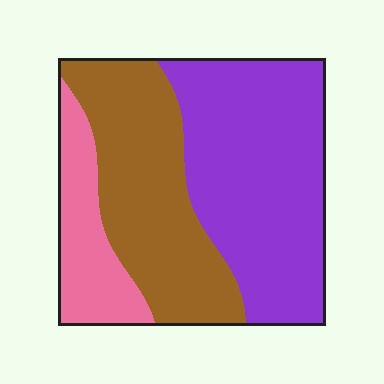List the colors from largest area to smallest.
From largest to smallest: purple, brown, pink.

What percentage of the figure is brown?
Brown takes up about three eighths (3/8) of the figure.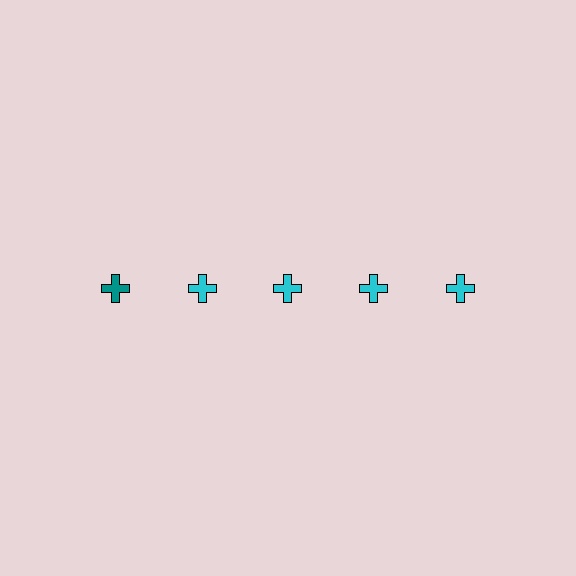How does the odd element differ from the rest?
It has a different color: teal instead of cyan.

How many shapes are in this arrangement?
There are 5 shapes arranged in a grid pattern.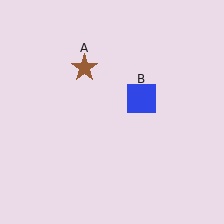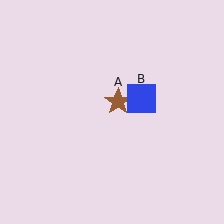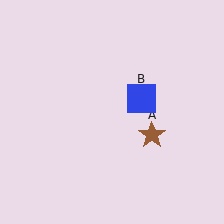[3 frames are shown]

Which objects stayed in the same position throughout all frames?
Blue square (object B) remained stationary.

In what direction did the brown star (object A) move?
The brown star (object A) moved down and to the right.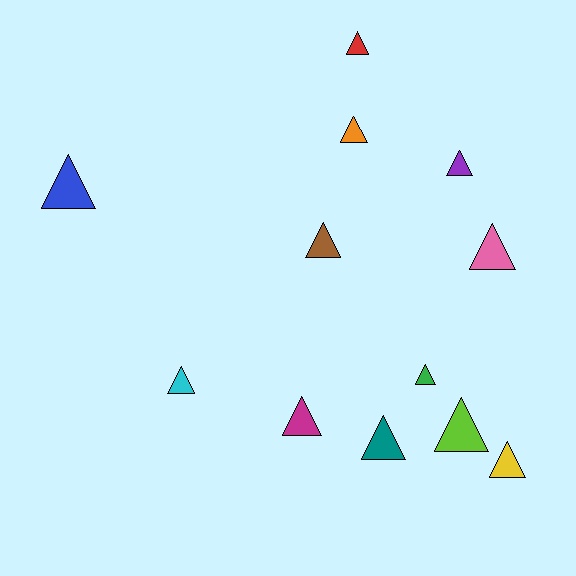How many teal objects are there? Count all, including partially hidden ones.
There is 1 teal object.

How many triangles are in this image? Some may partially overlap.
There are 12 triangles.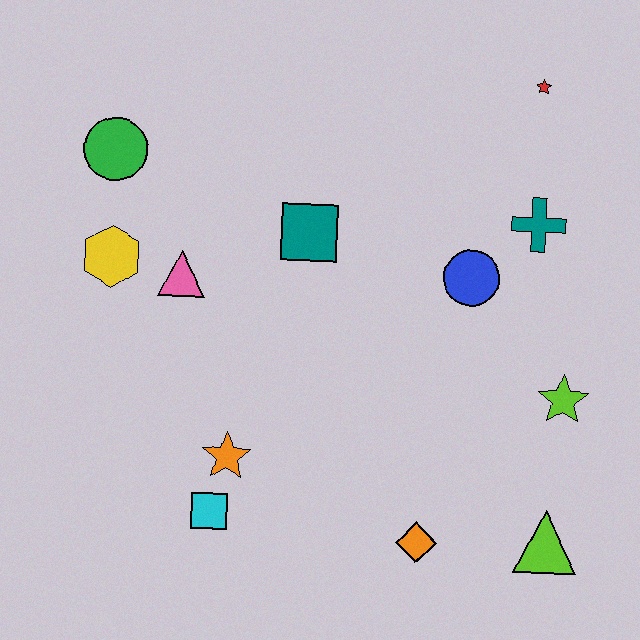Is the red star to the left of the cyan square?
No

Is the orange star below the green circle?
Yes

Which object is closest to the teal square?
The pink triangle is closest to the teal square.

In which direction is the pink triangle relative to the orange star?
The pink triangle is above the orange star.